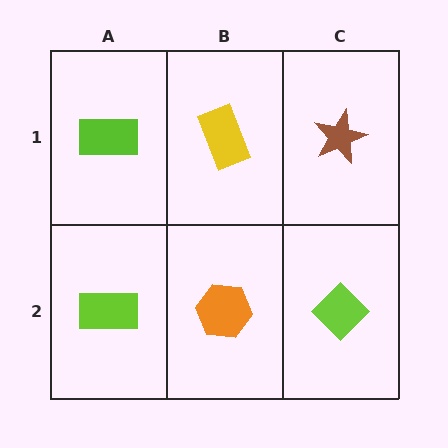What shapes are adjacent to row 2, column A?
A lime rectangle (row 1, column A), an orange hexagon (row 2, column B).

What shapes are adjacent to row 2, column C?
A brown star (row 1, column C), an orange hexagon (row 2, column B).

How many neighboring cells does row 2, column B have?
3.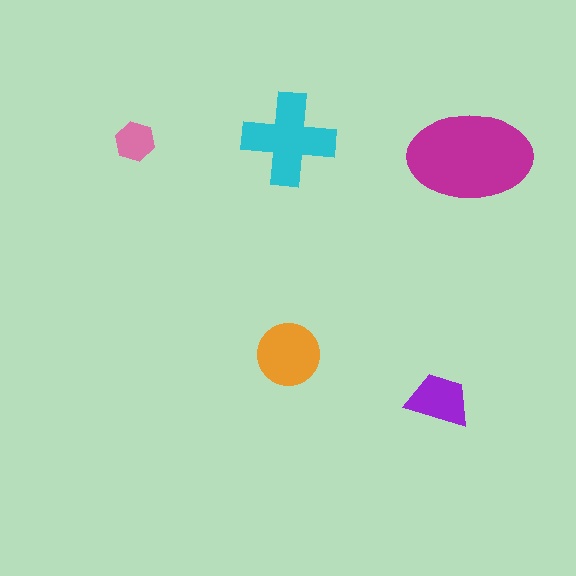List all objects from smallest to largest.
The pink hexagon, the purple trapezoid, the orange circle, the cyan cross, the magenta ellipse.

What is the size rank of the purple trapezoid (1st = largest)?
4th.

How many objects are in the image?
There are 5 objects in the image.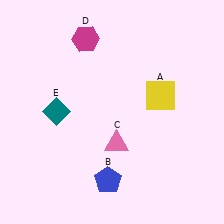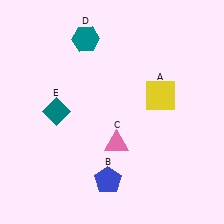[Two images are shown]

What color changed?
The hexagon (D) changed from magenta in Image 1 to teal in Image 2.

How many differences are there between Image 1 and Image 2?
There is 1 difference between the two images.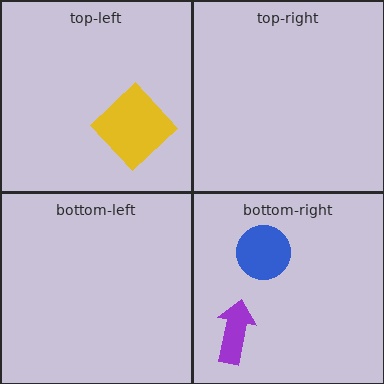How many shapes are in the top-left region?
1.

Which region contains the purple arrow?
The bottom-right region.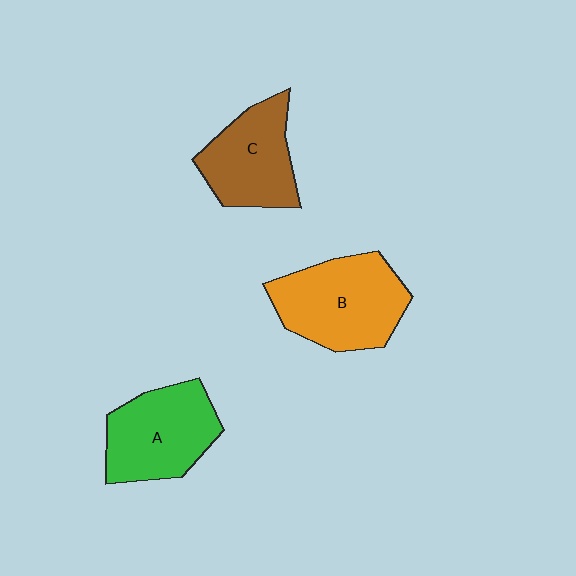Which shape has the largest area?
Shape B (orange).